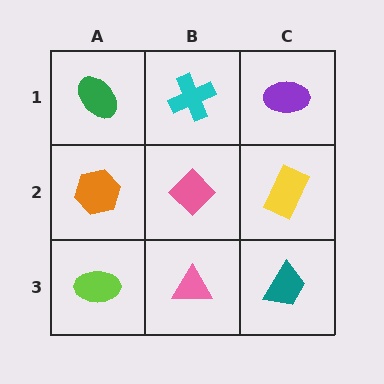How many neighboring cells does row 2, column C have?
3.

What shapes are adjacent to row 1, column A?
An orange hexagon (row 2, column A), a cyan cross (row 1, column B).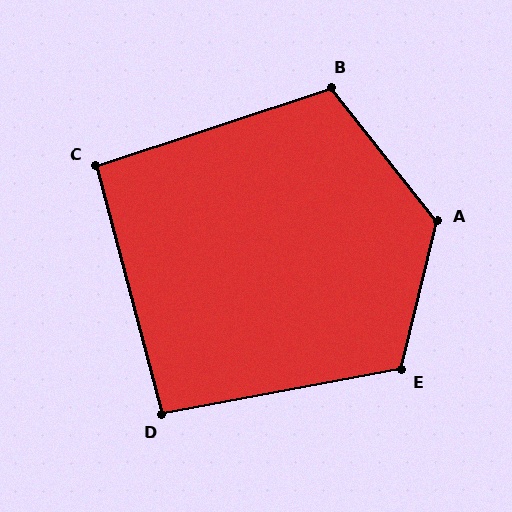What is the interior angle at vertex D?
Approximately 94 degrees (approximately right).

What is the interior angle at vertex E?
Approximately 114 degrees (obtuse).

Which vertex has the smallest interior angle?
C, at approximately 93 degrees.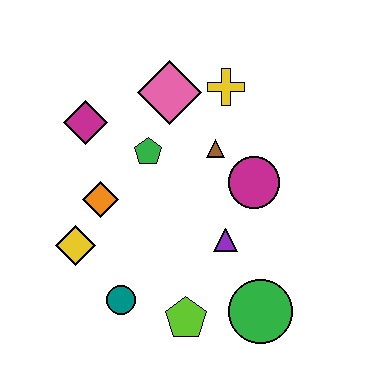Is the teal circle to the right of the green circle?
No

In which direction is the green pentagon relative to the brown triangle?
The green pentagon is to the left of the brown triangle.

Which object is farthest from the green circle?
The magenta diamond is farthest from the green circle.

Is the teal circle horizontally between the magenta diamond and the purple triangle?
Yes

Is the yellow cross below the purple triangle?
No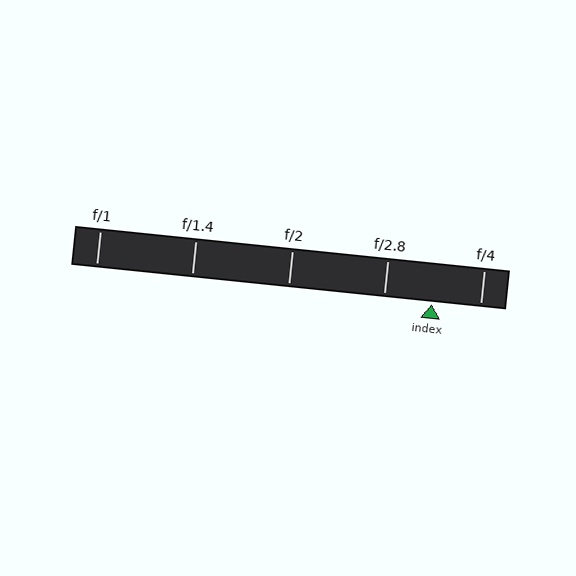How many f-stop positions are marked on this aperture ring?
There are 5 f-stop positions marked.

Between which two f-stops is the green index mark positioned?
The index mark is between f/2.8 and f/4.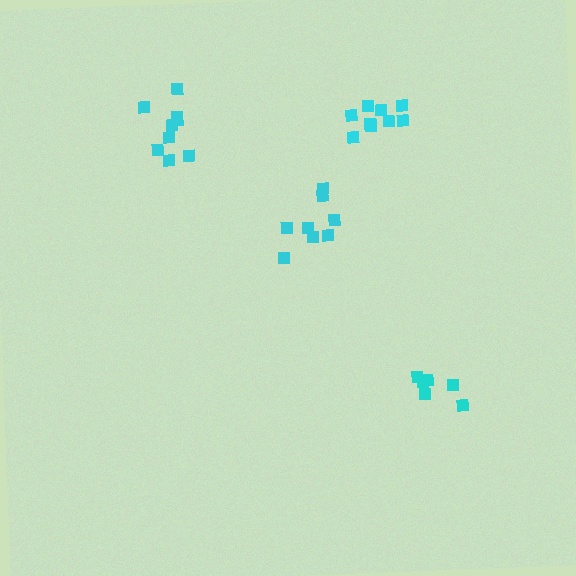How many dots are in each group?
Group 1: 6 dots, Group 2: 8 dots, Group 3: 9 dots, Group 4: 9 dots (32 total).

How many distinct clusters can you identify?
There are 4 distinct clusters.